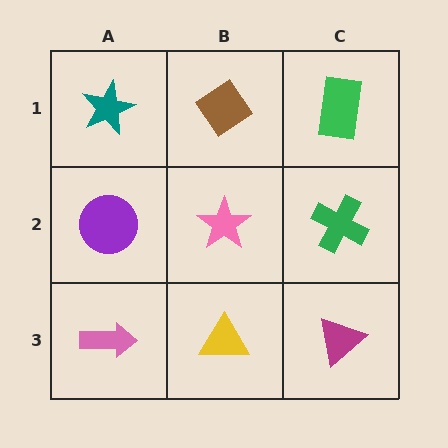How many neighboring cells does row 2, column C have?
3.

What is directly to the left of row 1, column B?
A teal star.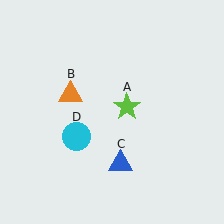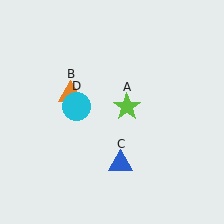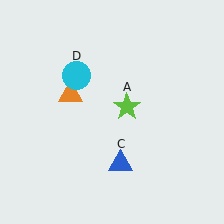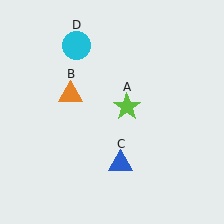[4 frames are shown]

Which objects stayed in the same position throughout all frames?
Lime star (object A) and orange triangle (object B) and blue triangle (object C) remained stationary.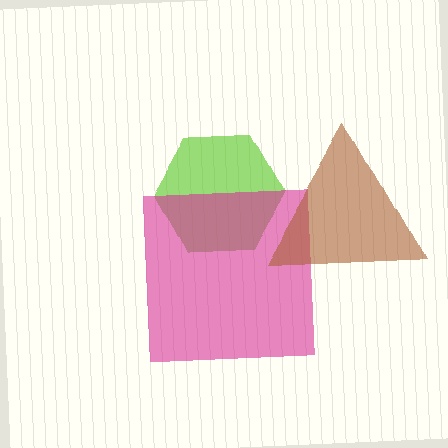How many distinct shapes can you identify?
There are 3 distinct shapes: a lime hexagon, a magenta square, a brown triangle.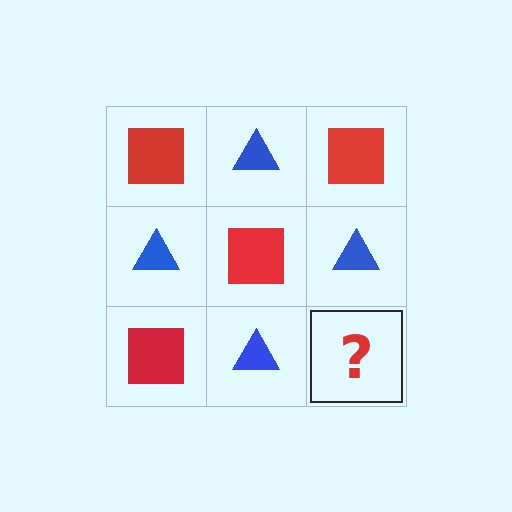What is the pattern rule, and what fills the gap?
The rule is that it alternates red square and blue triangle in a checkerboard pattern. The gap should be filled with a red square.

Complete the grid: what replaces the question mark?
The question mark should be replaced with a red square.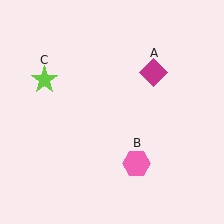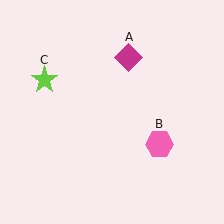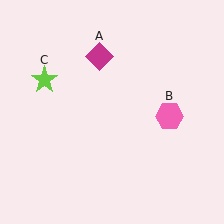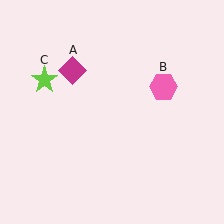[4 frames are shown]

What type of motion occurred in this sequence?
The magenta diamond (object A), pink hexagon (object B) rotated counterclockwise around the center of the scene.